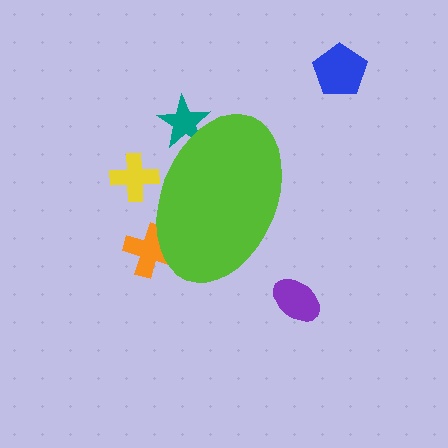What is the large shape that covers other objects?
A lime ellipse.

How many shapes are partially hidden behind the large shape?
3 shapes are partially hidden.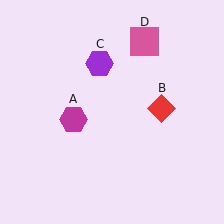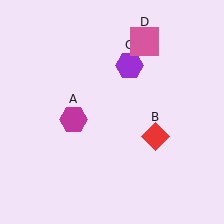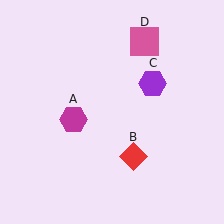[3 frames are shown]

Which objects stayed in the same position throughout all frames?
Magenta hexagon (object A) and pink square (object D) remained stationary.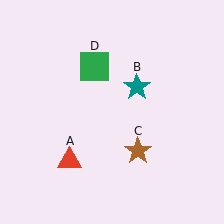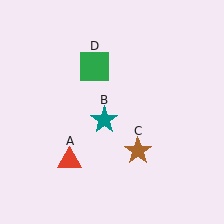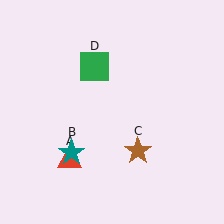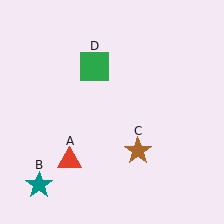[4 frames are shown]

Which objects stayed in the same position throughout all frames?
Red triangle (object A) and brown star (object C) and green square (object D) remained stationary.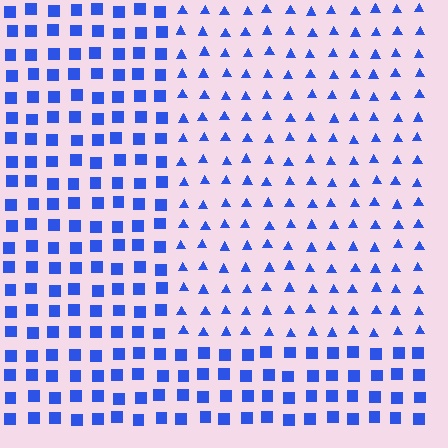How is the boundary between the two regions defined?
The boundary is defined by a change in element shape: triangles inside vs. squares outside. All elements share the same color and spacing.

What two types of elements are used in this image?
The image uses triangles inside the rectangle region and squares outside it.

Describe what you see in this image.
The image is filled with small blue elements arranged in a uniform grid. A rectangle-shaped region contains triangles, while the surrounding area contains squares. The boundary is defined purely by the change in element shape.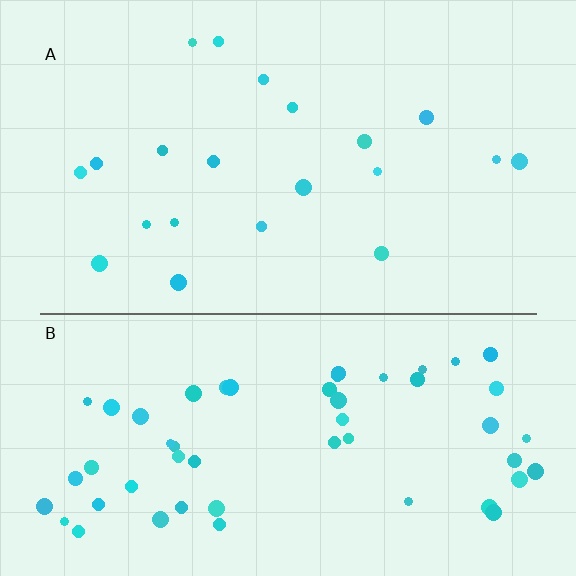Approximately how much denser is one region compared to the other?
Approximately 2.6× — region B over region A.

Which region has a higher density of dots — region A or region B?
B (the bottom).